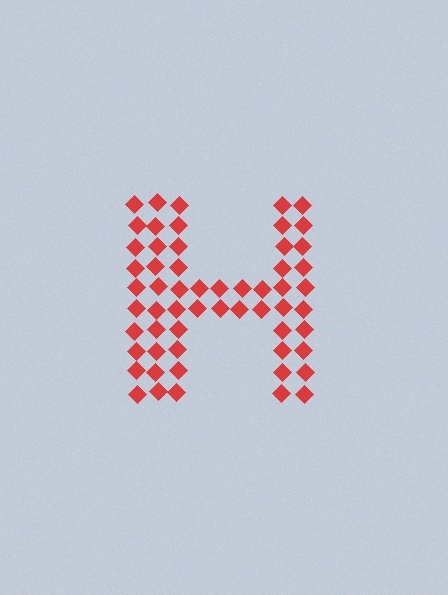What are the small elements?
The small elements are diamonds.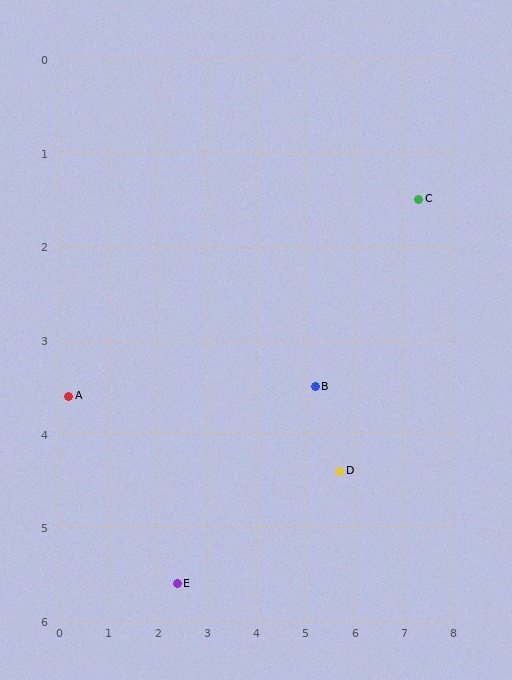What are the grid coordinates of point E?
Point E is at approximately (2.4, 5.6).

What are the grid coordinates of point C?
Point C is at approximately (7.3, 1.5).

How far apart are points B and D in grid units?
Points B and D are about 1.0 grid units apart.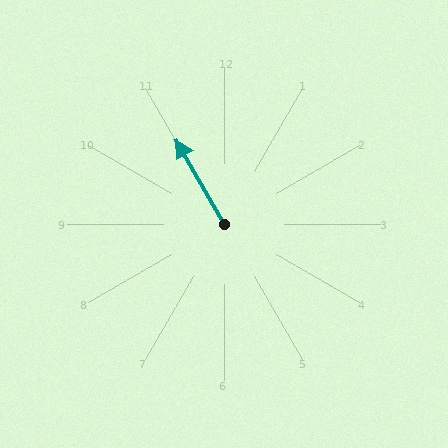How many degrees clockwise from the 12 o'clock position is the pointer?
Approximately 330 degrees.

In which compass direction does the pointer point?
Northwest.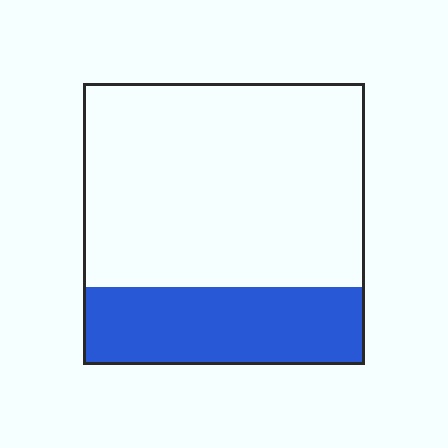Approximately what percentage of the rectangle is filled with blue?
Approximately 30%.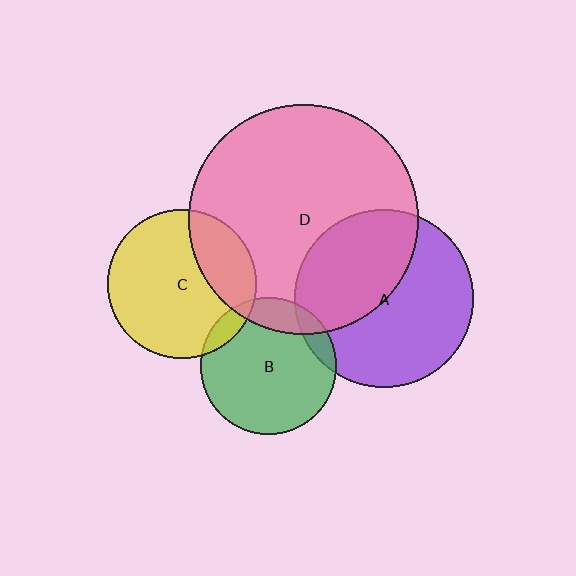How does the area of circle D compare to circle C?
Approximately 2.4 times.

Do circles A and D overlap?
Yes.